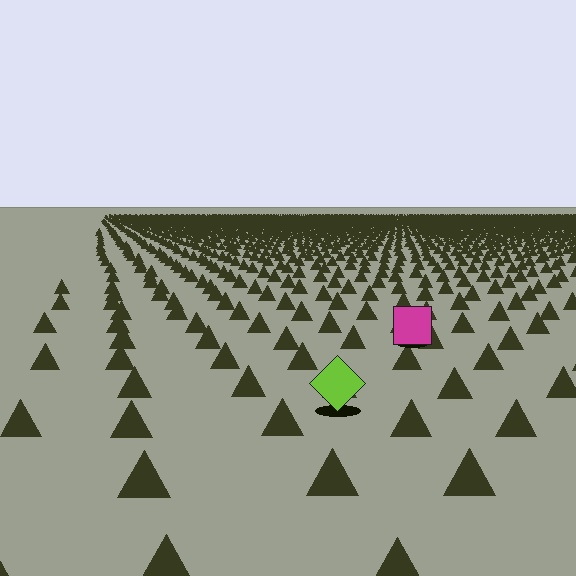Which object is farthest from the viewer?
The magenta square is farthest from the viewer. It appears smaller and the ground texture around it is denser.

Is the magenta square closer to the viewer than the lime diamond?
No. The lime diamond is closer — you can tell from the texture gradient: the ground texture is coarser near it.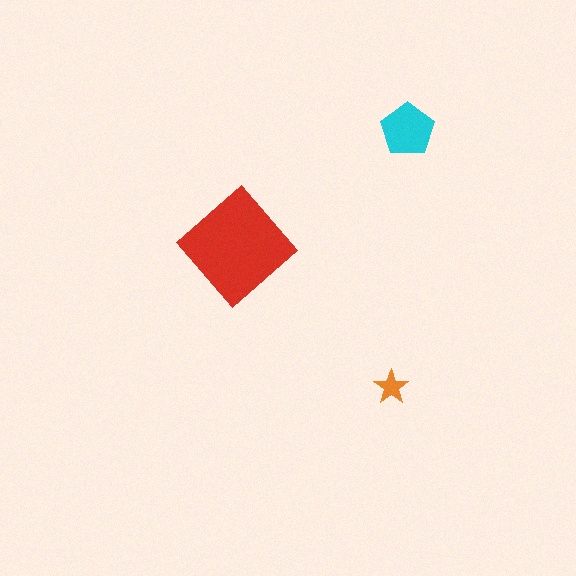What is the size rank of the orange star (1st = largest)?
3rd.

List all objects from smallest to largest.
The orange star, the cyan pentagon, the red diamond.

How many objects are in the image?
There are 3 objects in the image.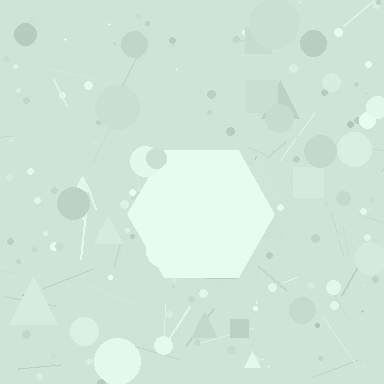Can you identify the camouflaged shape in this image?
The camouflaged shape is a hexagon.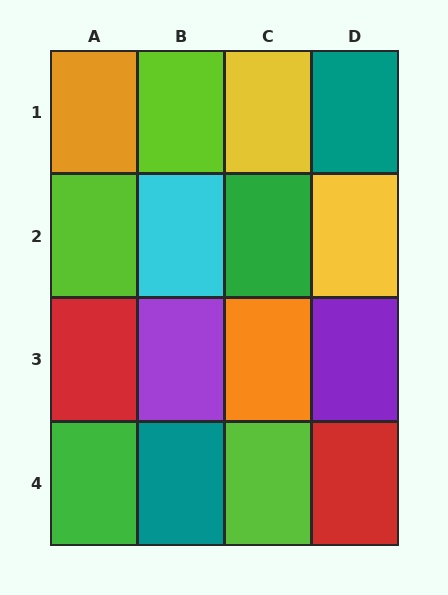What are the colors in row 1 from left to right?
Orange, lime, yellow, teal.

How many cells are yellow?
2 cells are yellow.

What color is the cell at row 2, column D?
Yellow.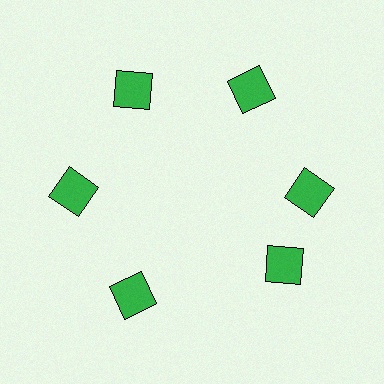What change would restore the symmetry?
The symmetry would be restored by rotating it back into even spacing with its neighbors so that all 6 squares sit at equal angles and equal distance from the center.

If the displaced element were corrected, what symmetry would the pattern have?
It would have 6-fold rotational symmetry — the pattern would map onto itself every 60 degrees.